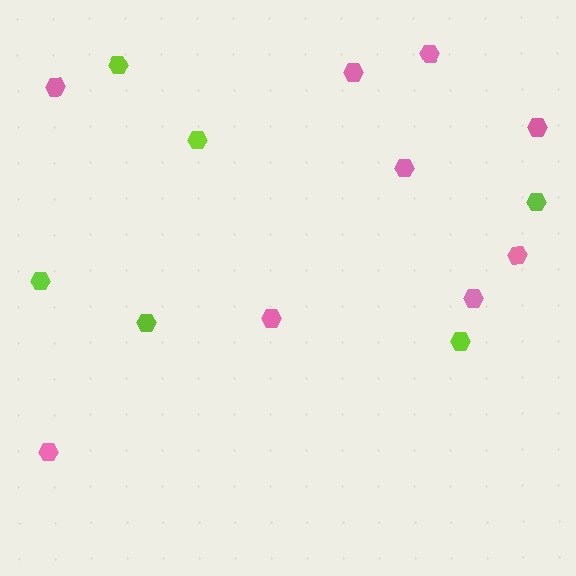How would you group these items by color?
There are 2 groups: one group of lime hexagons (6) and one group of pink hexagons (9).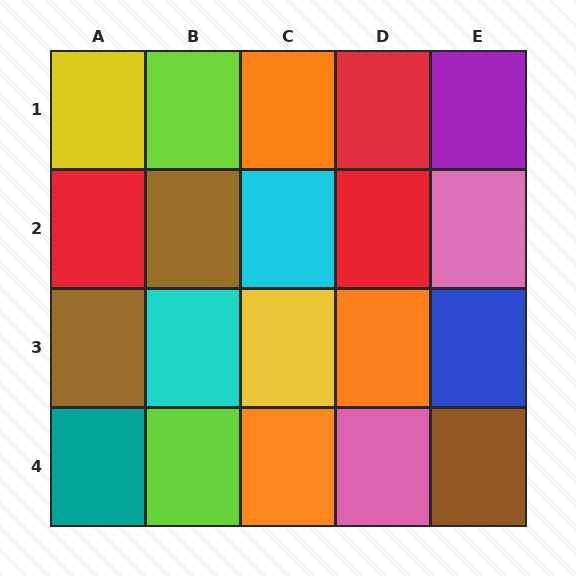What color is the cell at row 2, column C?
Cyan.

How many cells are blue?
1 cell is blue.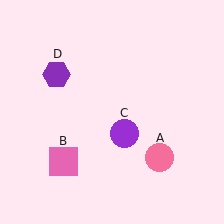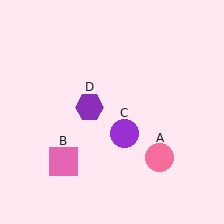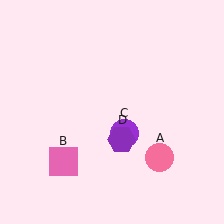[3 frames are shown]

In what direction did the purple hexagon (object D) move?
The purple hexagon (object D) moved down and to the right.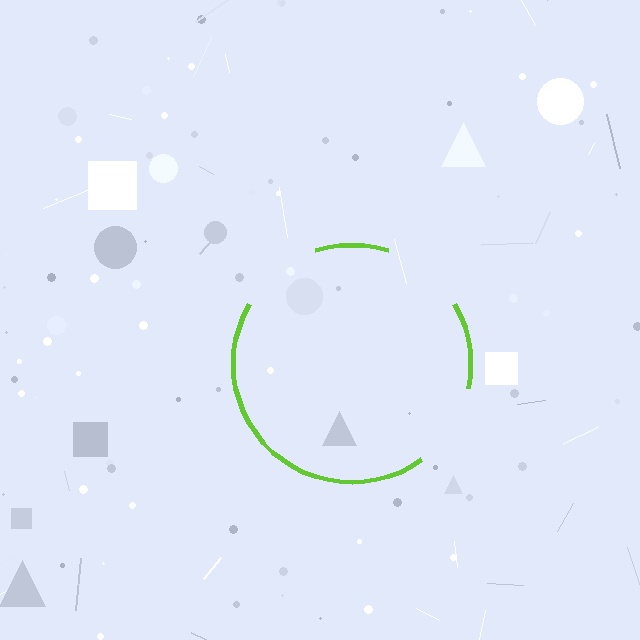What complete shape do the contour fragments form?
The contour fragments form a circle.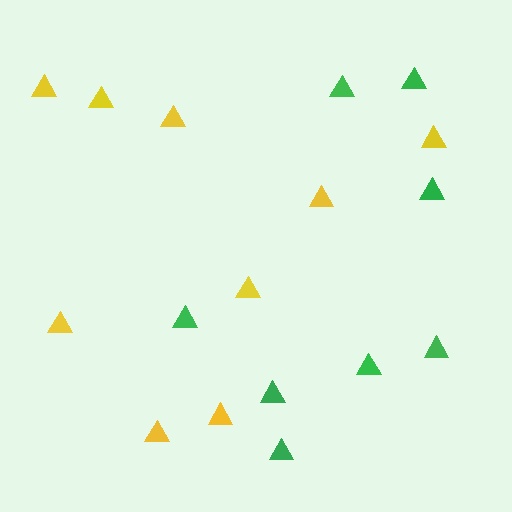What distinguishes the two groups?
There are 2 groups: one group of yellow triangles (9) and one group of green triangles (8).